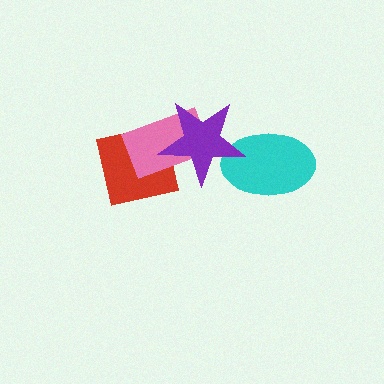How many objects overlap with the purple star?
3 objects overlap with the purple star.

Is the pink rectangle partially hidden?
Yes, it is partially covered by another shape.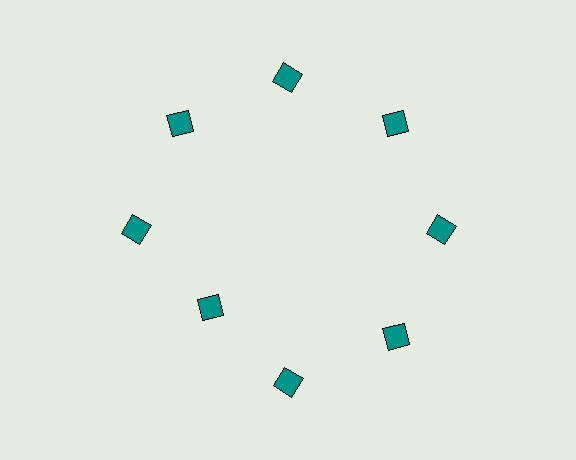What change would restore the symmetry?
The symmetry would be restored by moving it outward, back onto the ring so that all 8 diamonds sit at equal angles and equal distance from the center.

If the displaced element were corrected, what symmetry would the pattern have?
It would have 8-fold rotational symmetry — the pattern would map onto itself every 45 degrees.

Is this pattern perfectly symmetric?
No. The 8 teal diamonds are arranged in a ring, but one element near the 8 o'clock position is pulled inward toward the center, breaking the 8-fold rotational symmetry.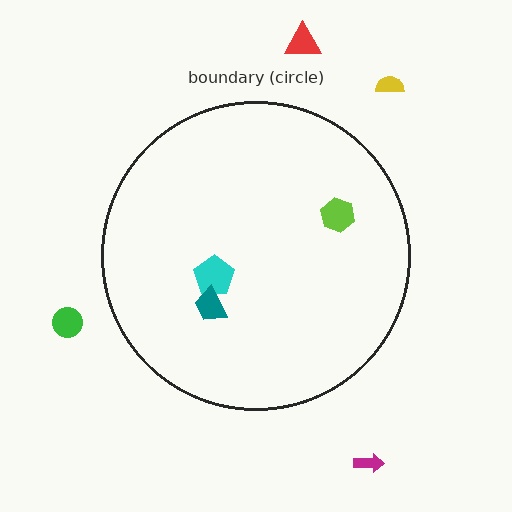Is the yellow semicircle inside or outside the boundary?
Outside.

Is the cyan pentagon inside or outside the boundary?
Inside.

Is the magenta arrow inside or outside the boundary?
Outside.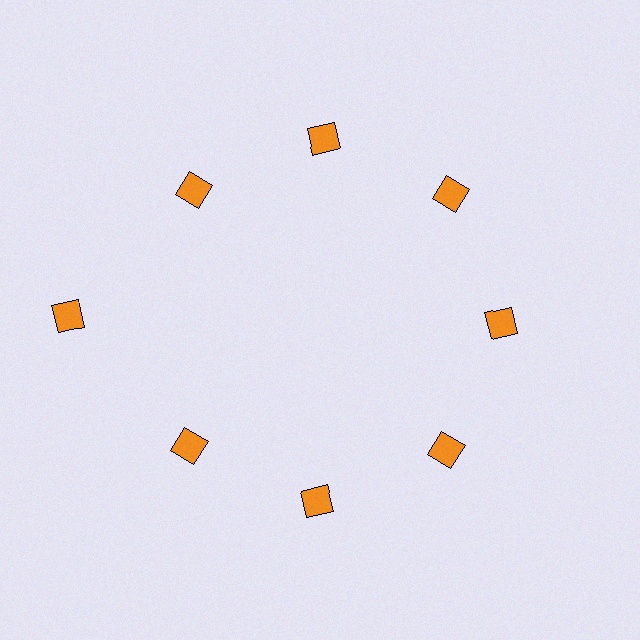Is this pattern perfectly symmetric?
No. The 8 orange diamonds are arranged in a ring, but one element near the 9 o'clock position is pushed outward from the center, breaking the 8-fold rotational symmetry.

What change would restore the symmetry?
The symmetry would be restored by moving it inward, back onto the ring so that all 8 diamonds sit at equal angles and equal distance from the center.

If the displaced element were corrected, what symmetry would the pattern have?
It would have 8-fold rotational symmetry — the pattern would map onto itself every 45 degrees.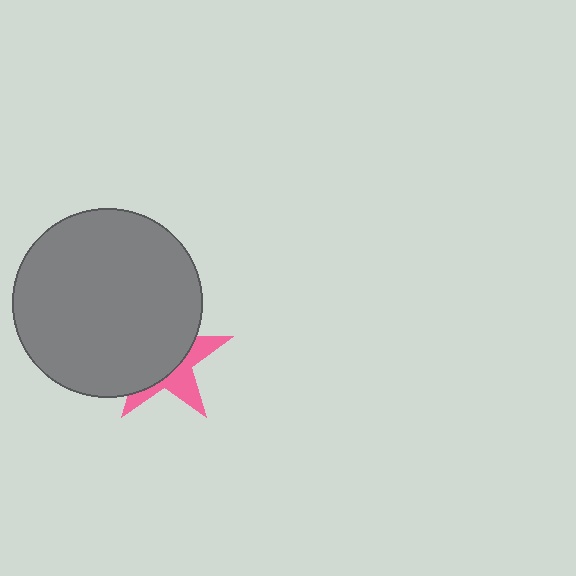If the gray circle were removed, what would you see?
You would see the complete pink star.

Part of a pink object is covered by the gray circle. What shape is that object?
It is a star.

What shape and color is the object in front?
The object in front is a gray circle.